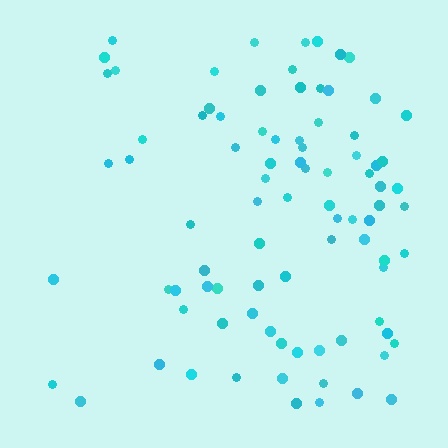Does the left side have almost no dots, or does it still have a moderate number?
Still a moderate number, just noticeably fewer than the right.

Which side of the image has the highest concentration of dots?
The right.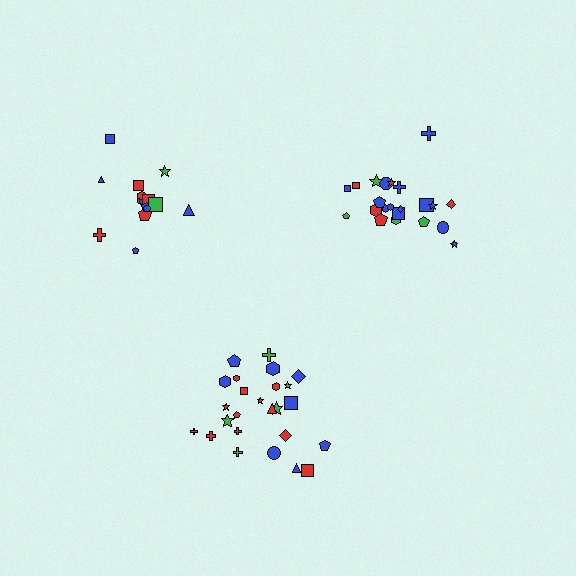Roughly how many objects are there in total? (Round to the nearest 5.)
Roughly 60 objects in total.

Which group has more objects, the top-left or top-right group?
The top-right group.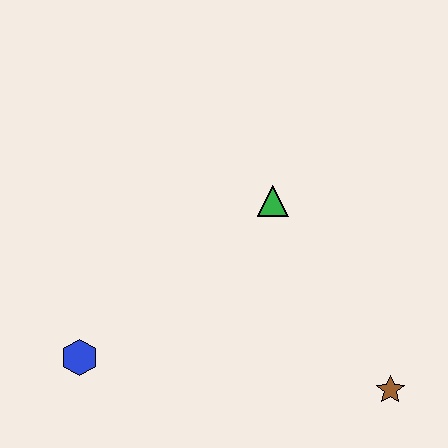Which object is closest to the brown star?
The green triangle is closest to the brown star.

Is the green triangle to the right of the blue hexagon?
Yes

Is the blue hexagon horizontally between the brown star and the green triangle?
No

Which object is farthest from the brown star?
The blue hexagon is farthest from the brown star.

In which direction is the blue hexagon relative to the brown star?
The blue hexagon is to the left of the brown star.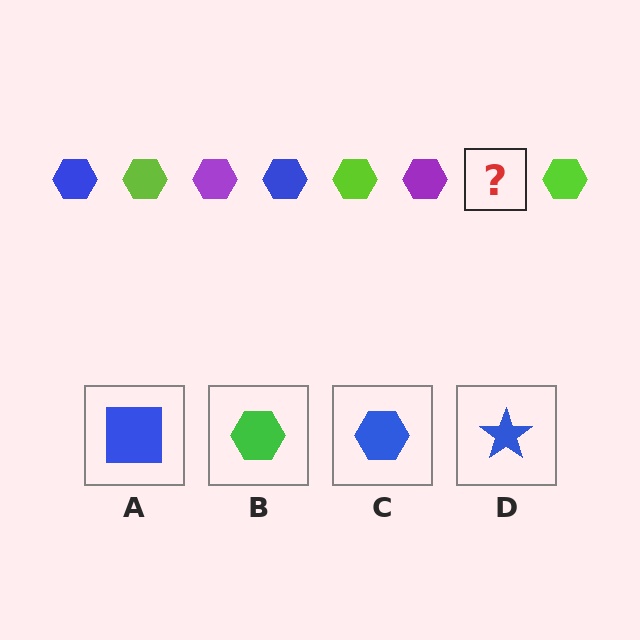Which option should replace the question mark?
Option C.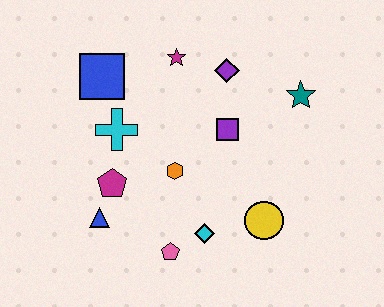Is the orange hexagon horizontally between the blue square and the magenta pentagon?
No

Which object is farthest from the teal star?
The blue triangle is farthest from the teal star.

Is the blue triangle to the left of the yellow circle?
Yes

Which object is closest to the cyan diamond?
The pink pentagon is closest to the cyan diamond.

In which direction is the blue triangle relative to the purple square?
The blue triangle is to the left of the purple square.